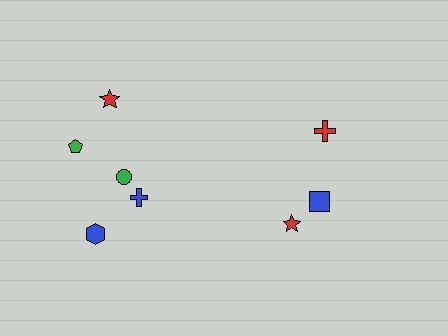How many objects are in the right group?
There are 3 objects.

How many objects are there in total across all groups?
There are 8 objects.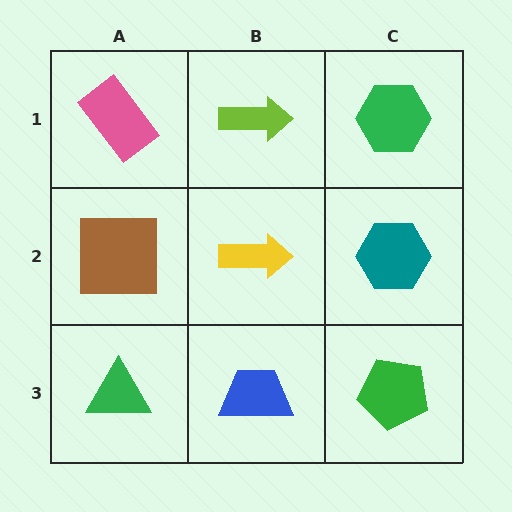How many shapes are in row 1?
3 shapes.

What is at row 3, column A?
A green triangle.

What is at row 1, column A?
A pink rectangle.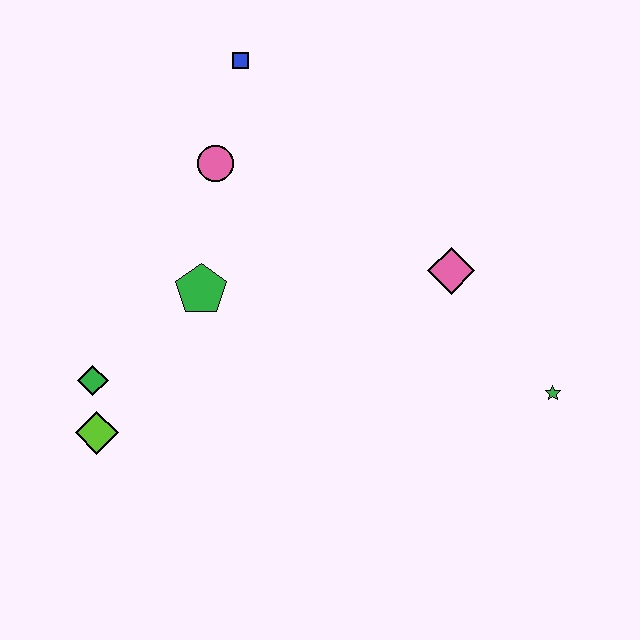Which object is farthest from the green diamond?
The green star is farthest from the green diamond.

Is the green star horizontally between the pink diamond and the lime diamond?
No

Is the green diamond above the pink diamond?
No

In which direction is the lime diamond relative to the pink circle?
The lime diamond is below the pink circle.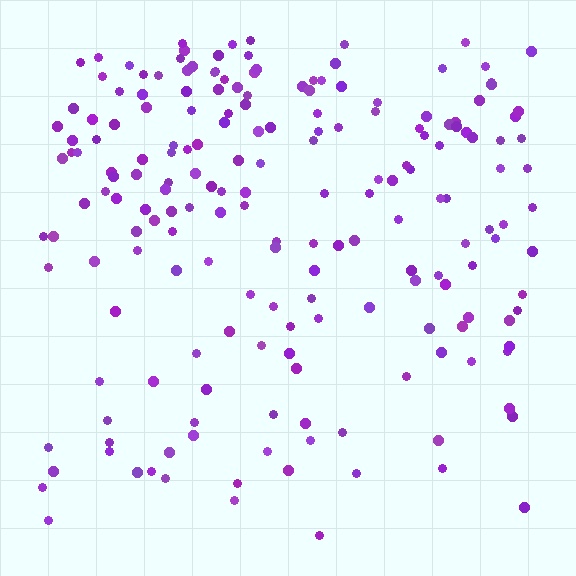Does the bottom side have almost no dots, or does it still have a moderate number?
Still a moderate number, just noticeably fewer than the top.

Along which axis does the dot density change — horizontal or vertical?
Vertical.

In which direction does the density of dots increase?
From bottom to top, with the top side densest.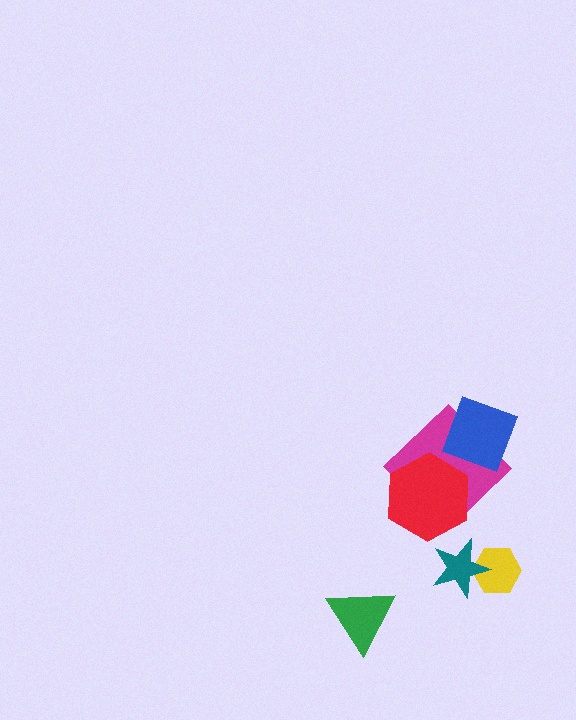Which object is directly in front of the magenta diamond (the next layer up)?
The red hexagon is directly in front of the magenta diamond.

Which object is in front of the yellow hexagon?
The teal star is in front of the yellow hexagon.